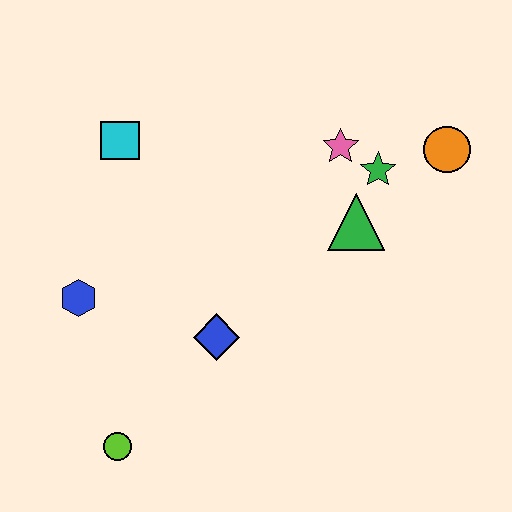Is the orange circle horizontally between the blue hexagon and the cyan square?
No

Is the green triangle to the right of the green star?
No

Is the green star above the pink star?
No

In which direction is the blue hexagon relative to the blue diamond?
The blue hexagon is to the left of the blue diamond.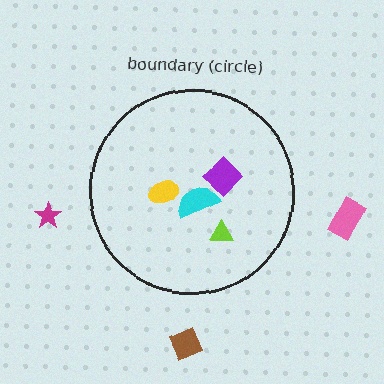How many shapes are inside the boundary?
4 inside, 3 outside.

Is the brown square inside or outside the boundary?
Outside.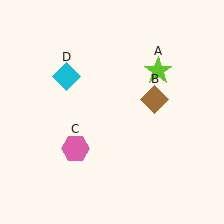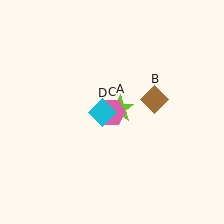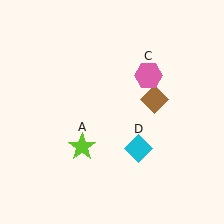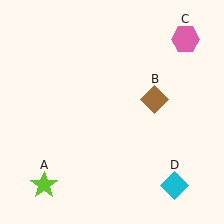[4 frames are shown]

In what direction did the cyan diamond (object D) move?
The cyan diamond (object D) moved down and to the right.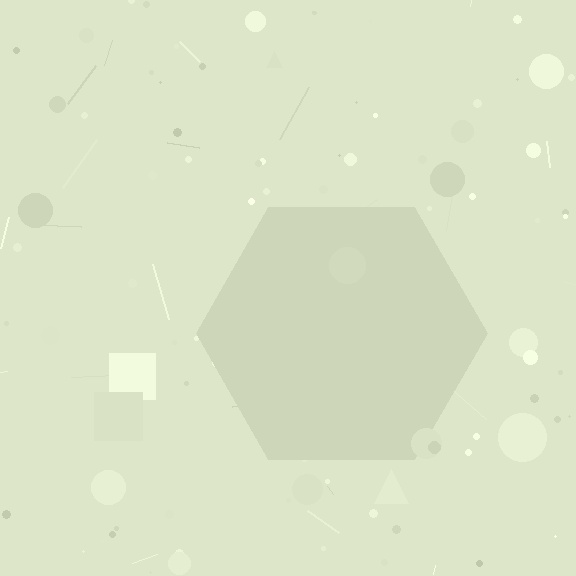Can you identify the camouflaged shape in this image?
The camouflaged shape is a hexagon.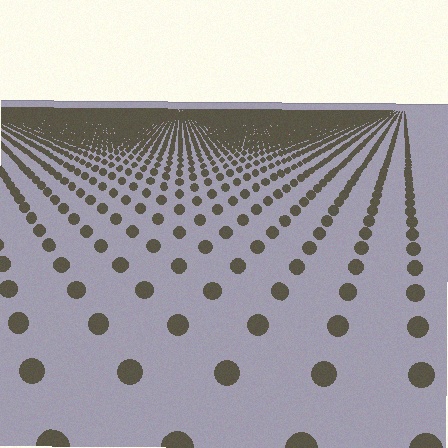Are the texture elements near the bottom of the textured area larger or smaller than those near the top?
Larger. Near the bottom, elements are closer to the viewer and appear at a bigger on-screen size.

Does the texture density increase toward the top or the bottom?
Density increases toward the top.